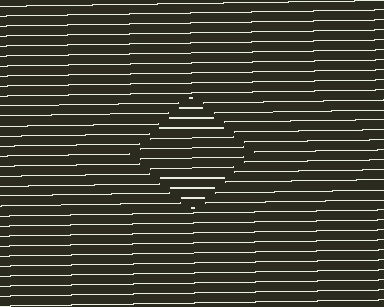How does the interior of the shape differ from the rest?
The interior of the shape contains the same grating, shifted by half a period — the contour is defined by the phase discontinuity where line-ends from the inner and outer gratings abut.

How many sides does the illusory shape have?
4 sides — the line-ends trace a square.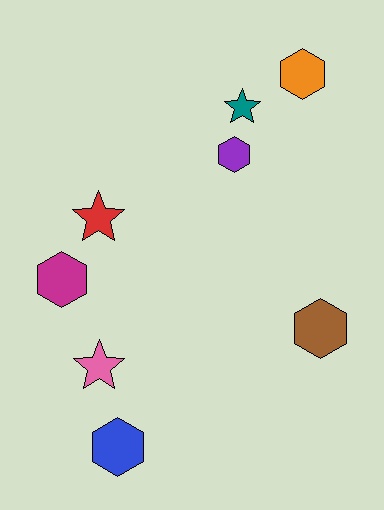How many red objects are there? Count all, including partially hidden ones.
There is 1 red object.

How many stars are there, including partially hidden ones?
There are 3 stars.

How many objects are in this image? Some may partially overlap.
There are 8 objects.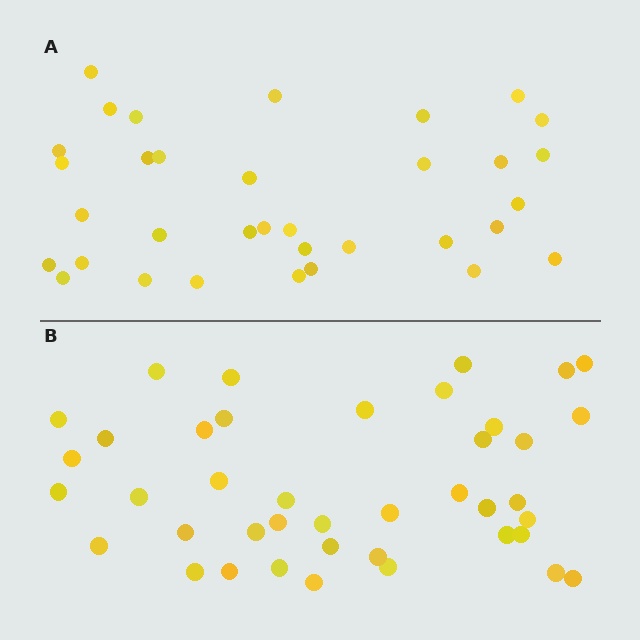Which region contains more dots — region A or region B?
Region B (the bottom region) has more dots.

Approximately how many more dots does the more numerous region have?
Region B has roughly 8 or so more dots than region A.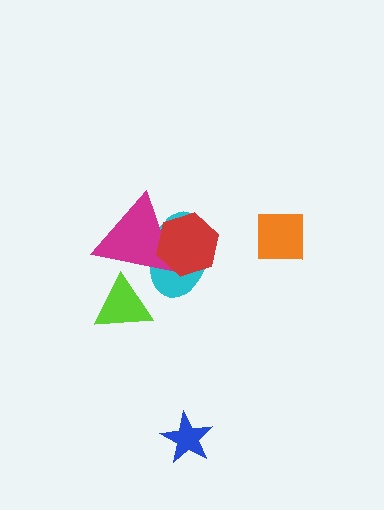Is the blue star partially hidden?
No, no other shape covers it.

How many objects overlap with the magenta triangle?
3 objects overlap with the magenta triangle.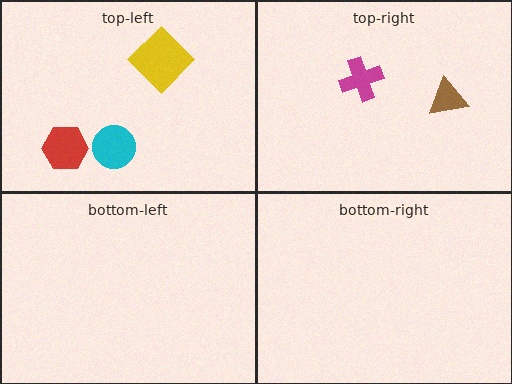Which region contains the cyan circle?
The top-left region.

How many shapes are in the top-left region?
3.